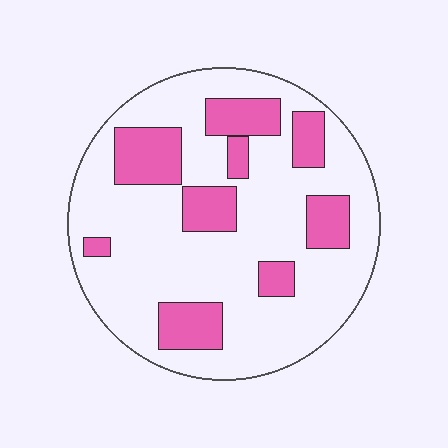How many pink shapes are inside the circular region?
9.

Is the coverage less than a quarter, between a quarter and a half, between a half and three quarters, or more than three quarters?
Between a quarter and a half.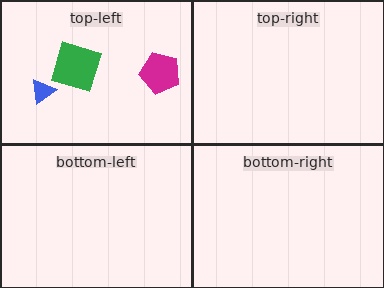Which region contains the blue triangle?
The top-left region.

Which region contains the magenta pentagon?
The top-left region.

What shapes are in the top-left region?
The magenta pentagon, the blue triangle, the green square.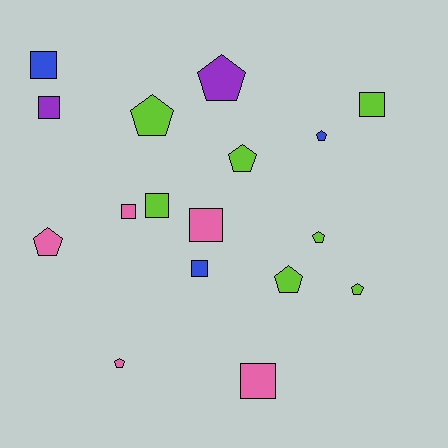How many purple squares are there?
There is 1 purple square.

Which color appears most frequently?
Lime, with 7 objects.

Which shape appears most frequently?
Pentagon, with 9 objects.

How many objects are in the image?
There are 17 objects.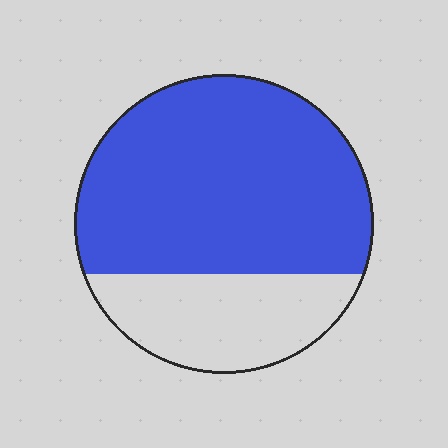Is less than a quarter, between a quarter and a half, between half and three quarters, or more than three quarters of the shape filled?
Between half and three quarters.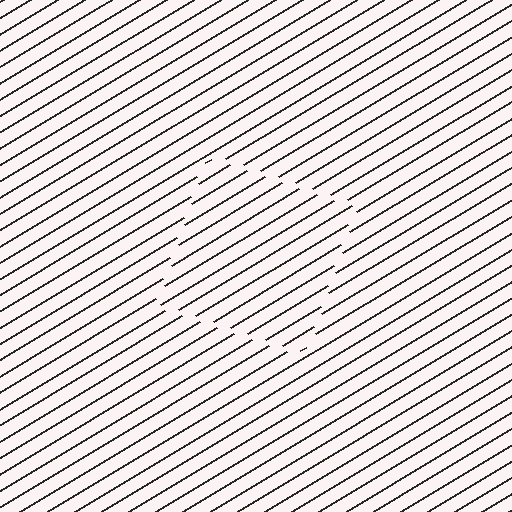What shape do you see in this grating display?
An illusory square. The interior of the shape contains the same grating, shifted by half a period — the contour is defined by the phase discontinuity where line-ends from the inner and outer gratings abut.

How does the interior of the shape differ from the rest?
The interior of the shape contains the same grating, shifted by half a period — the contour is defined by the phase discontinuity where line-ends from the inner and outer gratings abut.